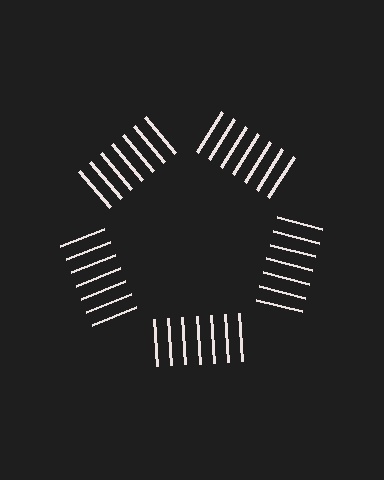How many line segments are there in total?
35 — 7 along each of the 5 edges.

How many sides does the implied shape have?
5 sides — the line-ends trace a pentagon.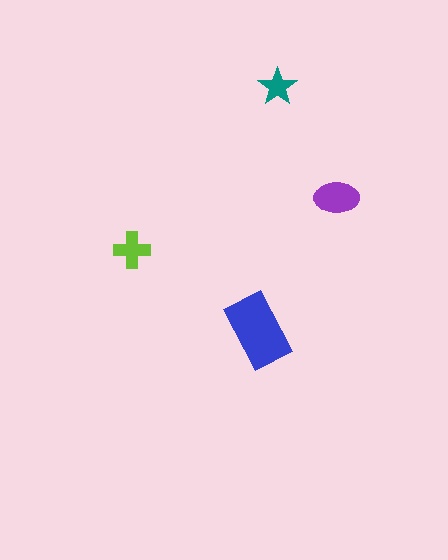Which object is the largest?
The blue rectangle.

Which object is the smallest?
The teal star.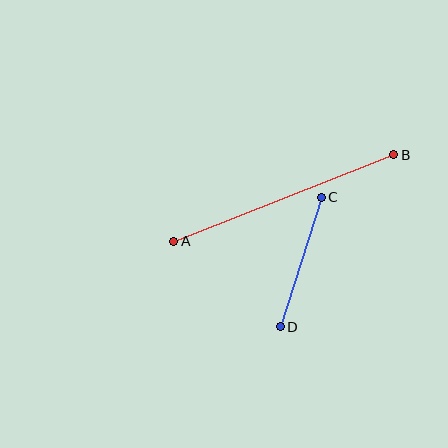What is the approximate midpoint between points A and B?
The midpoint is at approximately (284, 198) pixels.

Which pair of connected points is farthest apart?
Points A and B are farthest apart.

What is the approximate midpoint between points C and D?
The midpoint is at approximately (301, 262) pixels.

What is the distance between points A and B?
The distance is approximately 236 pixels.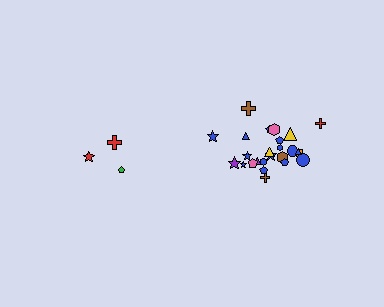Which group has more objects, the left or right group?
The right group.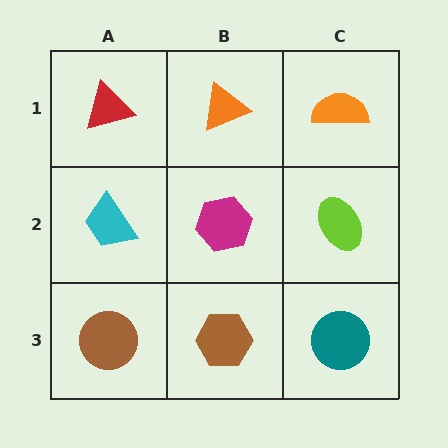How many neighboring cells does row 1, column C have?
2.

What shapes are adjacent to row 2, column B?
An orange triangle (row 1, column B), a brown hexagon (row 3, column B), a cyan trapezoid (row 2, column A), a lime ellipse (row 2, column C).